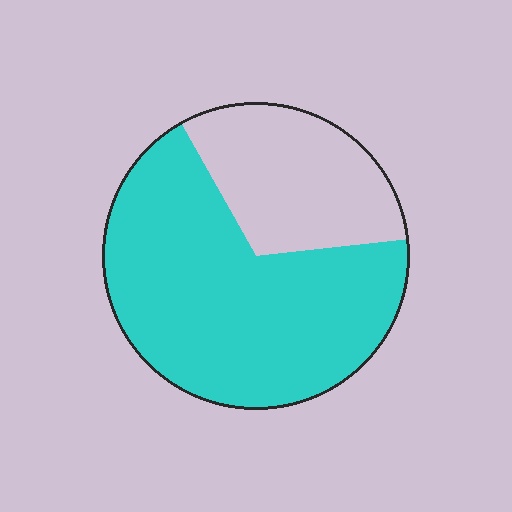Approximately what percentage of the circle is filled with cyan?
Approximately 70%.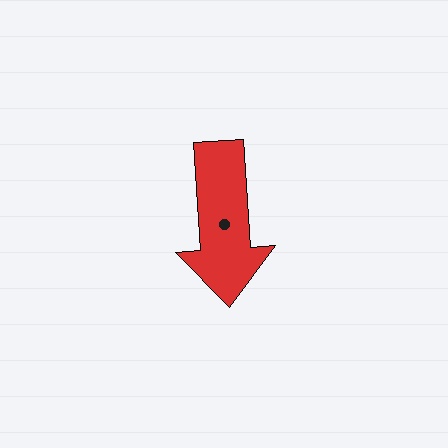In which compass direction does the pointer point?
South.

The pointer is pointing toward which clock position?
Roughly 6 o'clock.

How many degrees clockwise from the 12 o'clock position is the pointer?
Approximately 176 degrees.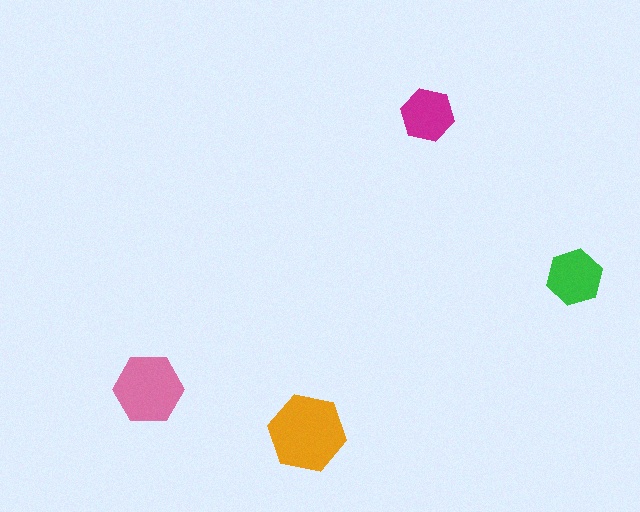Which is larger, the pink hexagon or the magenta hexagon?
The pink one.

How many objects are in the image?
There are 4 objects in the image.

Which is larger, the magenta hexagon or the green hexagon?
The green one.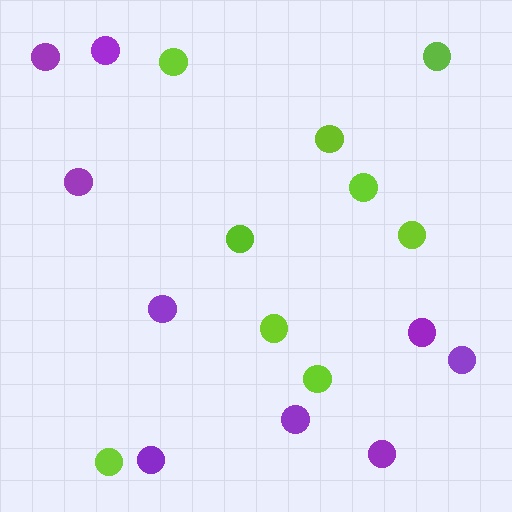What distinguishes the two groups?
There are 2 groups: one group of purple circles (9) and one group of lime circles (9).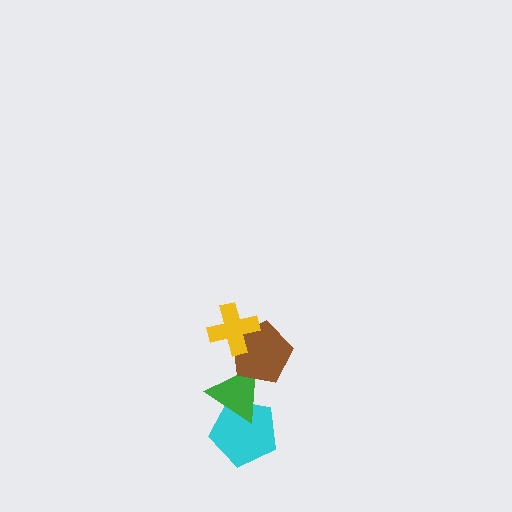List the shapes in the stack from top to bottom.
From top to bottom: the yellow cross, the brown pentagon, the green triangle, the cyan pentagon.